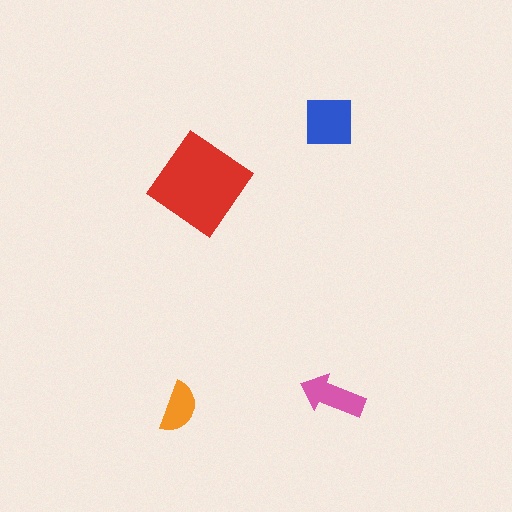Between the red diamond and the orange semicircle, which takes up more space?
The red diamond.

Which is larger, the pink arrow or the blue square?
The blue square.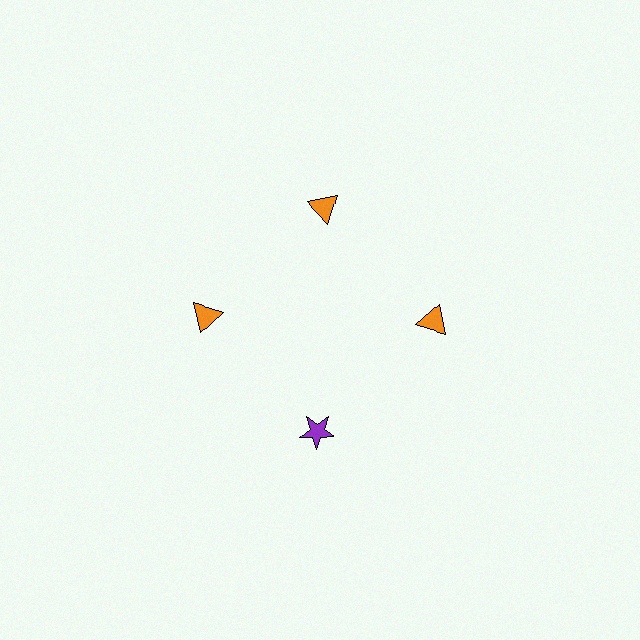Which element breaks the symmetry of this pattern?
The purple star at roughly the 6 o'clock position breaks the symmetry. All other shapes are orange triangles.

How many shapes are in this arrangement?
There are 4 shapes arranged in a ring pattern.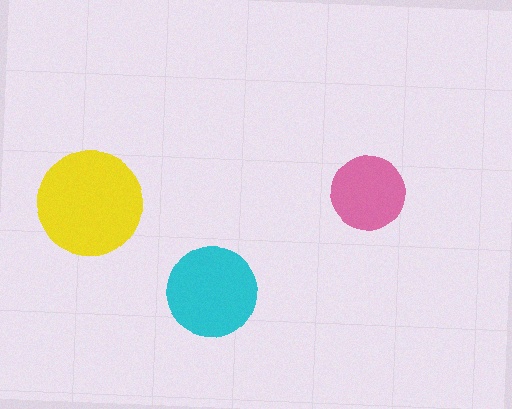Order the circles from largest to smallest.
the yellow one, the cyan one, the pink one.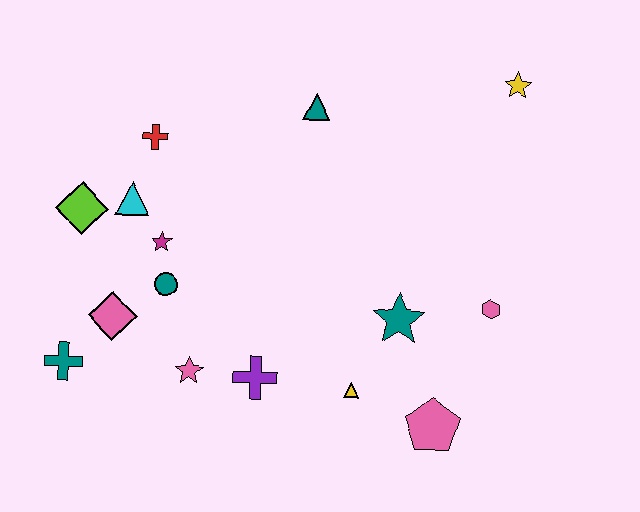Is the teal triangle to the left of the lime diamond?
No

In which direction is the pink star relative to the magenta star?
The pink star is below the magenta star.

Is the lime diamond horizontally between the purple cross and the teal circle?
No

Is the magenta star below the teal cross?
No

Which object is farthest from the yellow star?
The teal cross is farthest from the yellow star.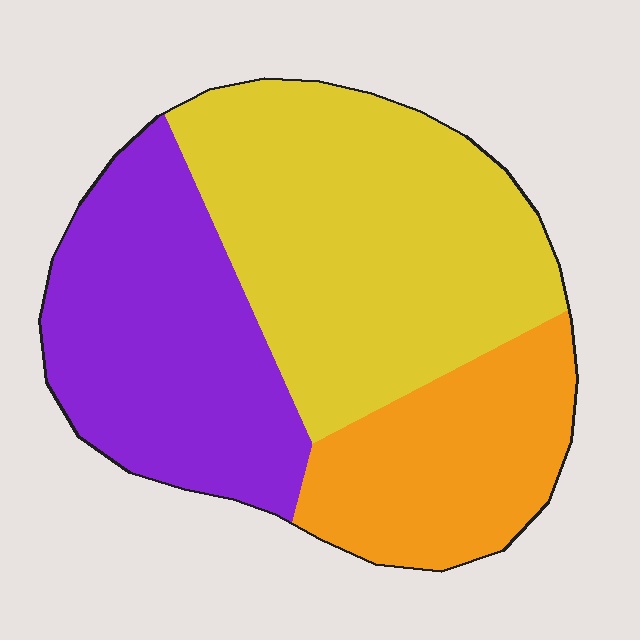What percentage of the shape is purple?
Purple takes up between a quarter and a half of the shape.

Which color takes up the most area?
Yellow, at roughly 45%.